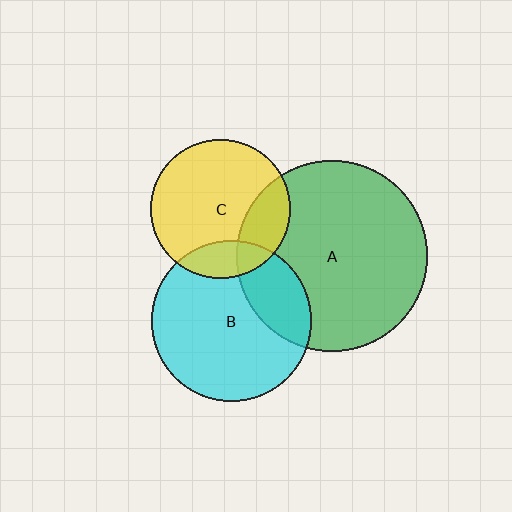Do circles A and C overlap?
Yes.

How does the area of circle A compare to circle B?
Approximately 1.4 times.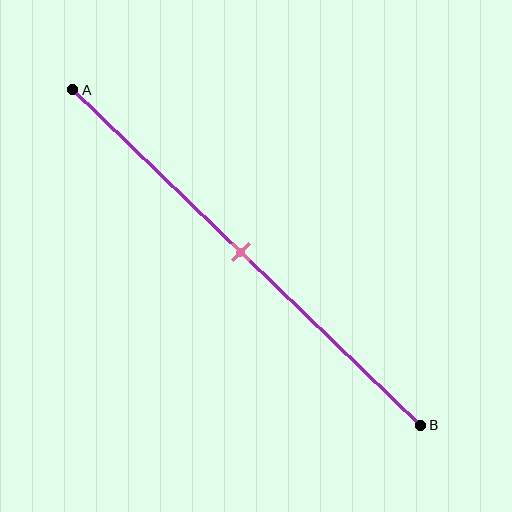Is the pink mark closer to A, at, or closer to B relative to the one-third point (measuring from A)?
The pink mark is closer to point B than the one-third point of segment AB.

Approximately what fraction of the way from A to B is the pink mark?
The pink mark is approximately 50% of the way from A to B.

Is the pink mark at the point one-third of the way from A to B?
No, the mark is at about 50% from A, not at the 33% one-third point.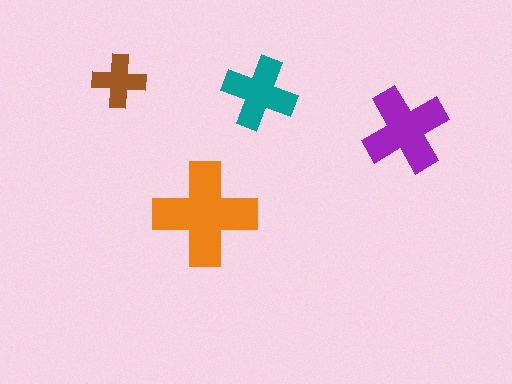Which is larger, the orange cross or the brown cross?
The orange one.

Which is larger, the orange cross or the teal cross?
The orange one.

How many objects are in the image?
There are 4 objects in the image.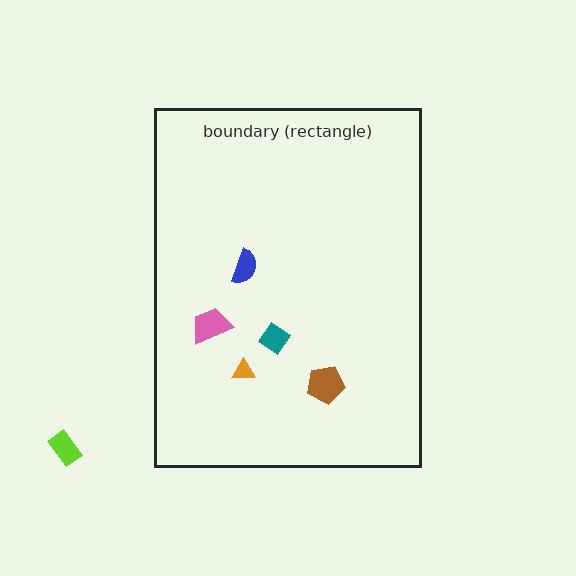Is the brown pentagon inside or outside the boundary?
Inside.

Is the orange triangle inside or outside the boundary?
Inside.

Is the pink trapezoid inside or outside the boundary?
Inside.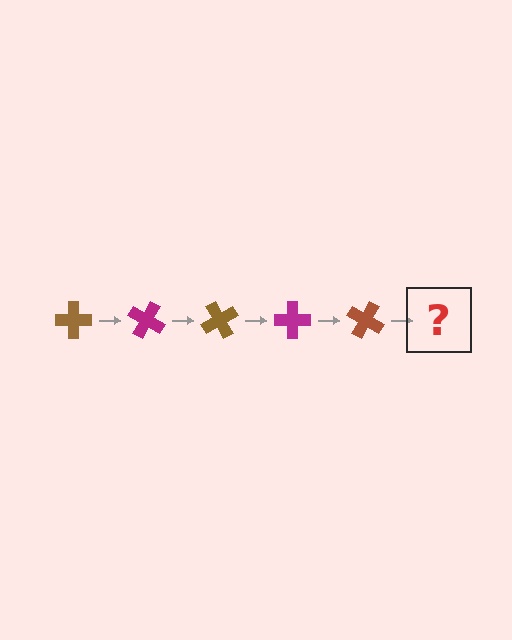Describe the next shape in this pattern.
It should be a magenta cross, rotated 150 degrees from the start.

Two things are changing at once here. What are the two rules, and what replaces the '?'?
The two rules are that it rotates 30 degrees each step and the color cycles through brown and magenta. The '?' should be a magenta cross, rotated 150 degrees from the start.